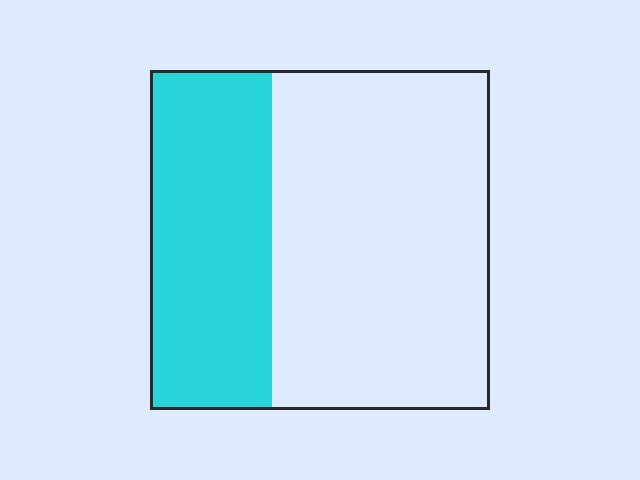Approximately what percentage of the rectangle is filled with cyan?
Approximately 35%.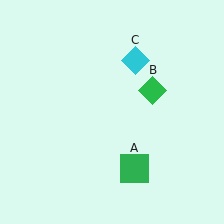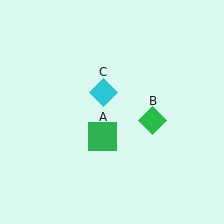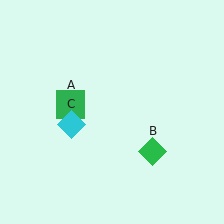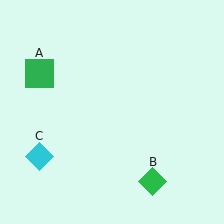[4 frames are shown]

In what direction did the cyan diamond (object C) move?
The cyan diamond (object C) moved down and to the left.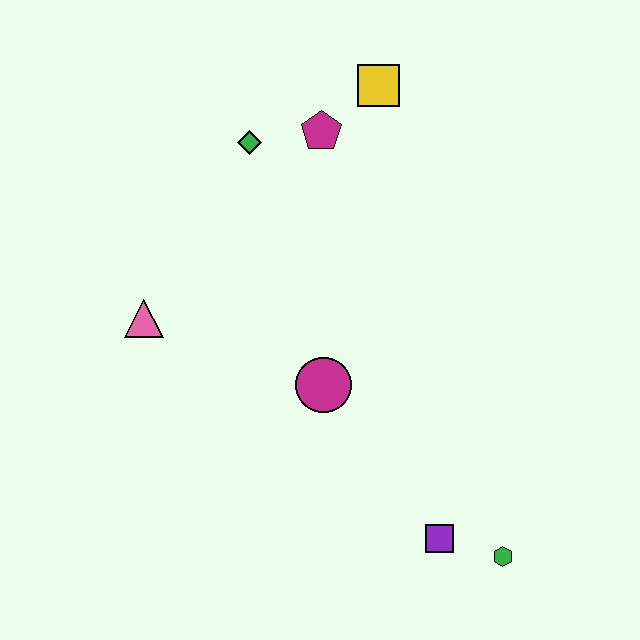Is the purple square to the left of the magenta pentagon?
No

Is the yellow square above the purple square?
Yes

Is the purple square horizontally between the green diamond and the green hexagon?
Yes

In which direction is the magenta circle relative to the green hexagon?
The magenta circle is to the left of the green hexagon.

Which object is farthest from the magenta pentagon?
The green hexagon is farthest from the magenta pentagon.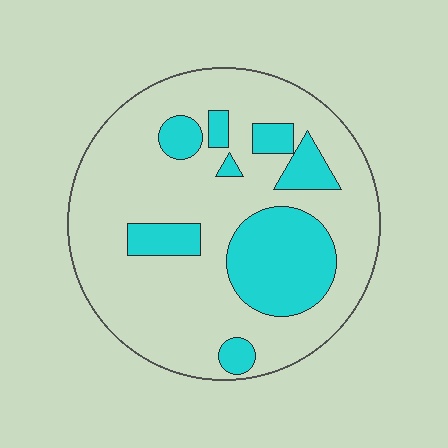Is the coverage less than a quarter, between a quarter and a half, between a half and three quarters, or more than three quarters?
Between a quarter and a half.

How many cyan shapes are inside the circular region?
8.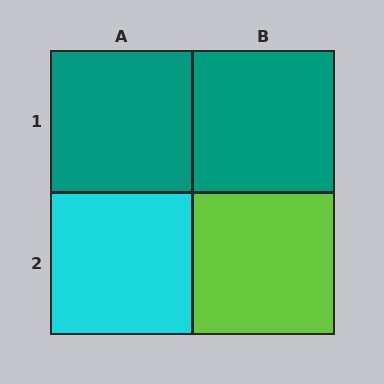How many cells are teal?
2 cells are teal.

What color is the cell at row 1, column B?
Teal.